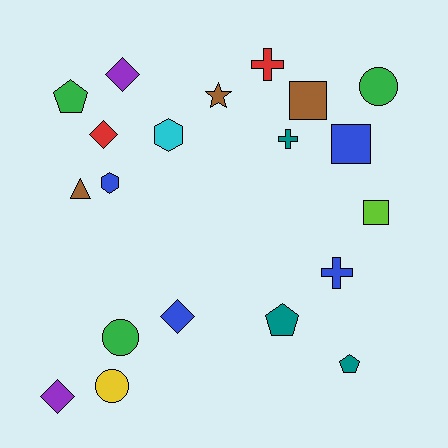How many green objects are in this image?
There are 3 green objects.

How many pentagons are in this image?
There are 3 pentagons.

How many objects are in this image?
There are 20 objects.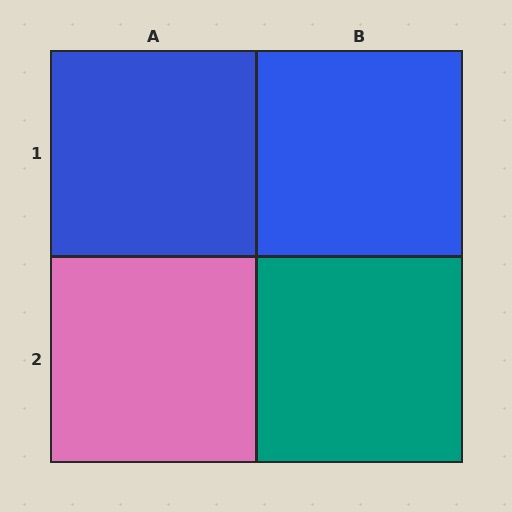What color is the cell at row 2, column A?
Pink.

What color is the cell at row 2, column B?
Teal.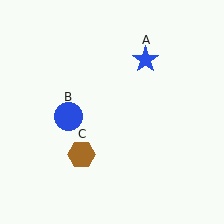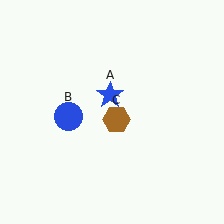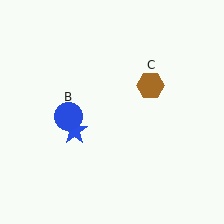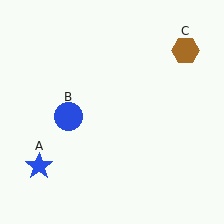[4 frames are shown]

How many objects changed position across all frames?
2 objects changed position: blue star (object A), brown hexagon (object C).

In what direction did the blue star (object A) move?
The blue star (object A) moved down and to the left.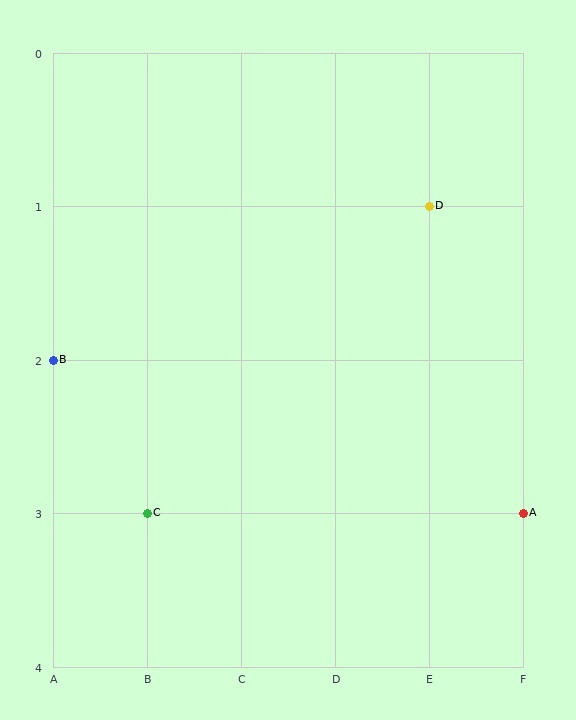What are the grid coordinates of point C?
Point C is at grid coordinates (B, 3).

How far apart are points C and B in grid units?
Points C and B are 1 column and 1 row apart (about 1.4 grid units diagonally).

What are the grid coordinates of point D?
Point D is at grid coordinates (E, 1).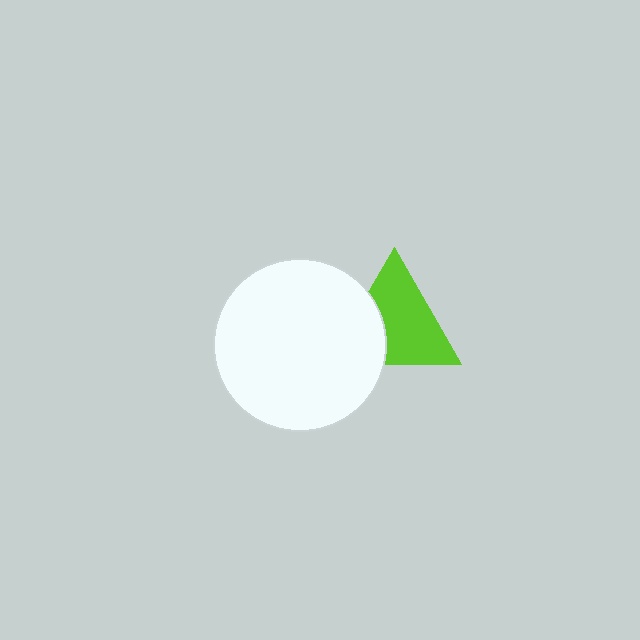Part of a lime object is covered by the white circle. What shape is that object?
It is a triangle.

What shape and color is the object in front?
The object in front is a white circle.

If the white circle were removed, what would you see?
You would see the complete lime triangle.